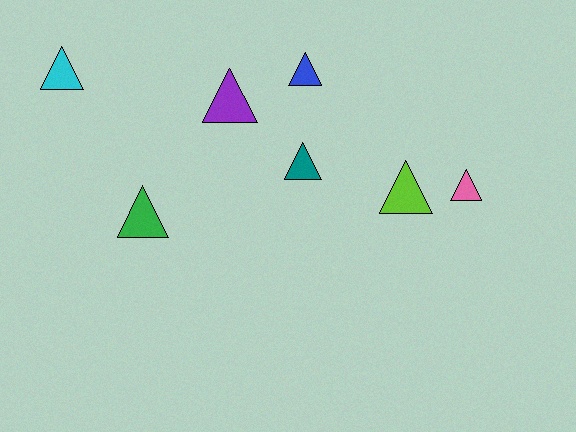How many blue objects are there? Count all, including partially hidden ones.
There is 1 blue object.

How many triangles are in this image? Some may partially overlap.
There are 7 triangles.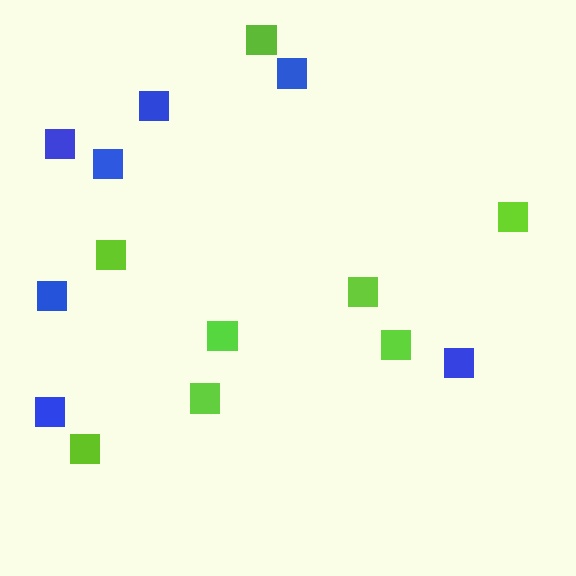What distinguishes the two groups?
There are 2 groups: one group of blue squares (7) and one group of lime squares (8).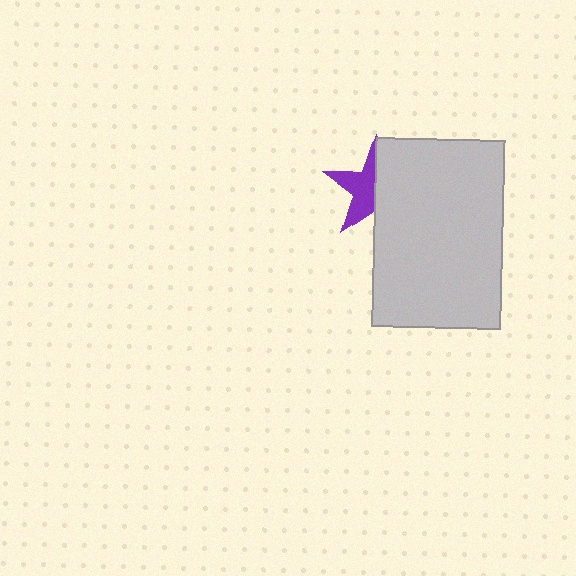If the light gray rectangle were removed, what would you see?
You would see the complete purple star.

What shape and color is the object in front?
The object in front is a light gray rectangle.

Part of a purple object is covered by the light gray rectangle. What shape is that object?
It is a star.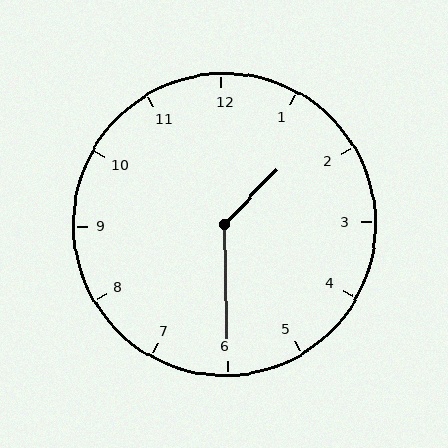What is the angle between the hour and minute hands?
Approximately 135 degrees.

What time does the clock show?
1:30.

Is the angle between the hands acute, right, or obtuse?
It is obtuse.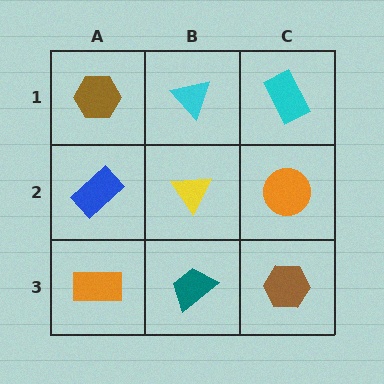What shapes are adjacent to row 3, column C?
An orange circle (row 2, column C), a teal trapezoid (row 3, column B).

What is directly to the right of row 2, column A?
A yellow triangle.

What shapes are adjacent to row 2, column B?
A cyan triangle (row 1, column B), a teal trapezoid (row 3, column B), a blue rectangle (row 2, column A), an orange circle (row 2, column C).